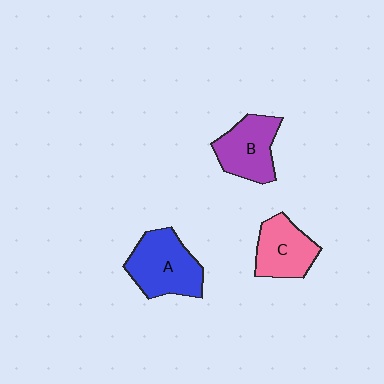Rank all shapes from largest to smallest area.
From largest to smallest: A (blue), B (purple), C (pink).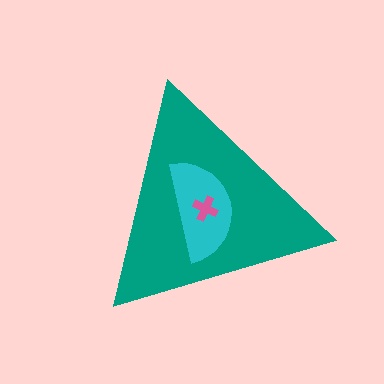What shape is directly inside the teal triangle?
The cyan semicircle.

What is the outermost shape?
The teal triangle.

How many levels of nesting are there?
3.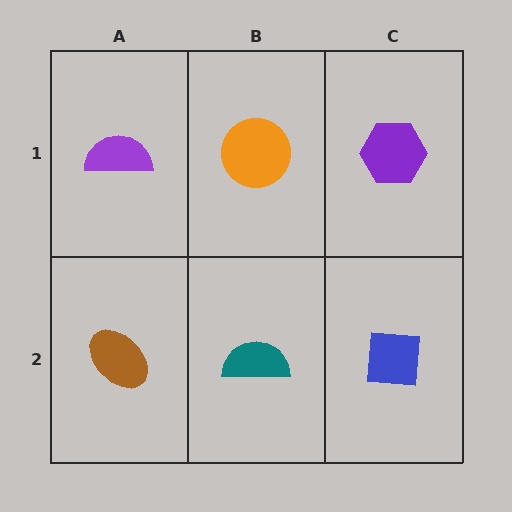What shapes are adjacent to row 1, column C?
A blue square (row 2, column C), an orange circle (row 1, column B).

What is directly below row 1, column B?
A teal semicircle.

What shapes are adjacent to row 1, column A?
A brown ellipse (row 2, column A), an orange circle (row 1, column B).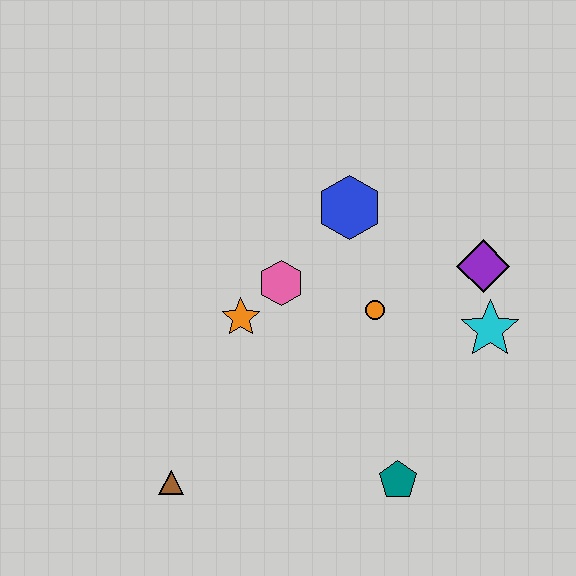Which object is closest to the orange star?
The pink hexagon is closest to the orange star.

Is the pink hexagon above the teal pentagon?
Yes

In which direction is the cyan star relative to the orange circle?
The cyan star is to the right of the orange circle.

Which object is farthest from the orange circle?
The brown triangle is farthest from the orange circle.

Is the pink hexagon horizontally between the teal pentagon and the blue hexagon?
No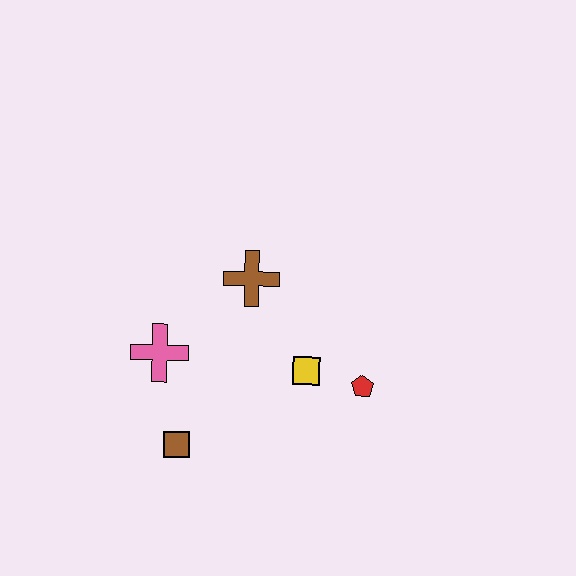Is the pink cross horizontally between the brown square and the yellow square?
No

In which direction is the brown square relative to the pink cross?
The brown square is below the pink cross.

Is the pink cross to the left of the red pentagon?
Yes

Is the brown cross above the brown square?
Yes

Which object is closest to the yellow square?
The red pentagon is closest to the yellow square.